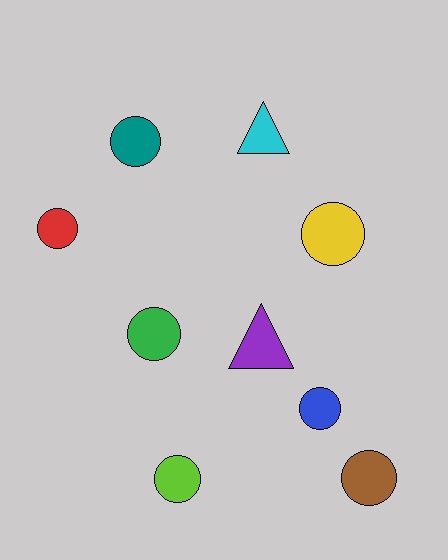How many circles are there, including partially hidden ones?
There are 7 circles.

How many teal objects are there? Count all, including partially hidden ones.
There is 1 teal object.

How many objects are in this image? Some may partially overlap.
There are 9 objects.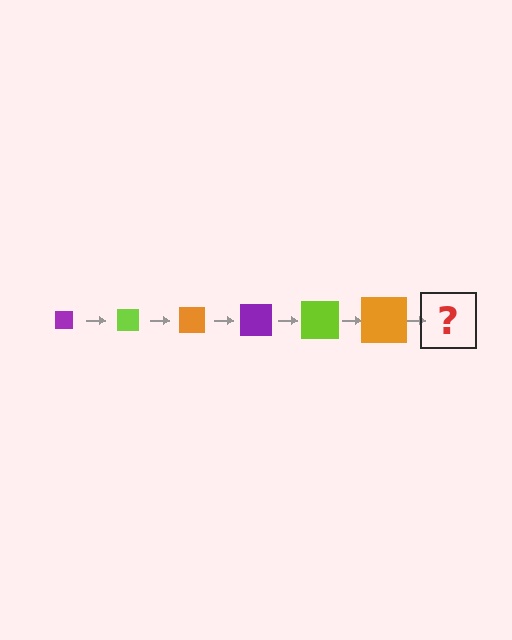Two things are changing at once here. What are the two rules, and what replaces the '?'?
The two rules are that the square grows larger each step and the color cycles through purple, lime, and orange. The '?' should be a purple square, larger than the previous one.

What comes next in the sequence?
The next element should be a purple square, larger than the previous one.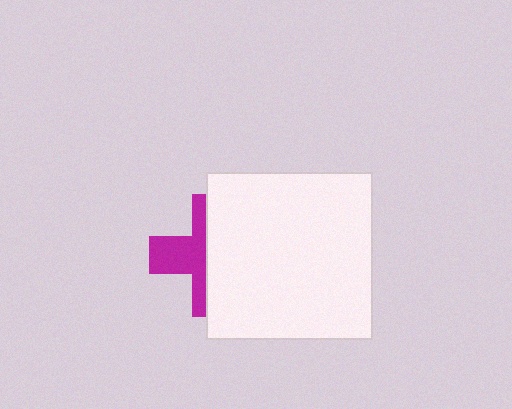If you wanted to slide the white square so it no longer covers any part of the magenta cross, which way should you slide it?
Slide it right — that is the most direct way to separate the two shapes.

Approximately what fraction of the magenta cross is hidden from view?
Roughly 58% of the magenta cross is hidden behind the white square.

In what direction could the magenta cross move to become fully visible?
The magenta cross could move left. That would shift it out from behind the white square entirely.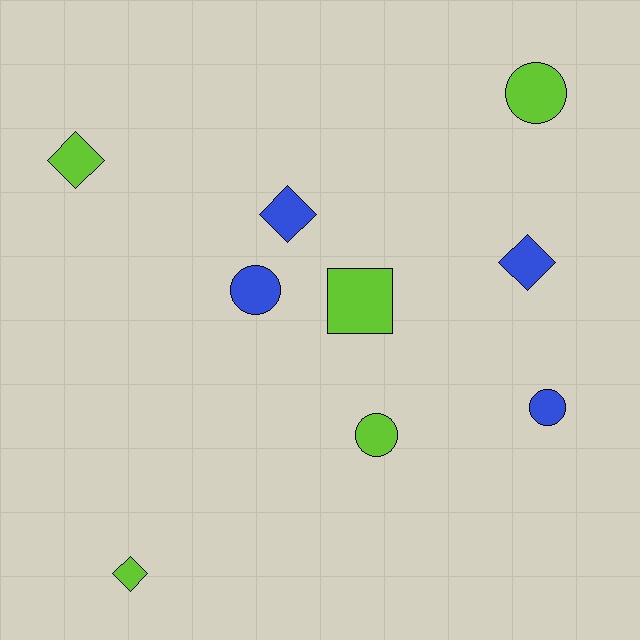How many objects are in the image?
There are 9 objects.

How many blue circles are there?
There are 2 blue circles.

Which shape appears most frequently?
Circle, with 4 objects.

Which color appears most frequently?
Lime, with 5 objects.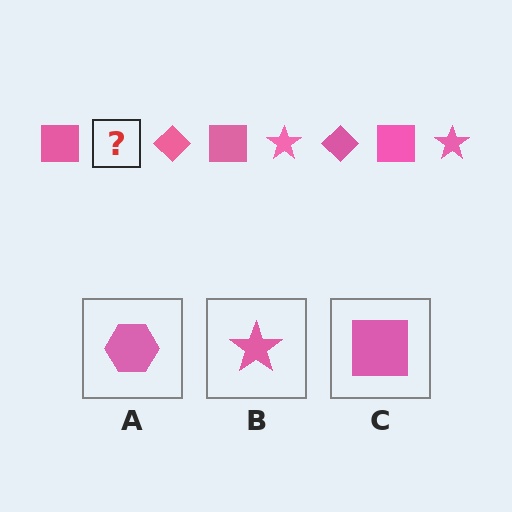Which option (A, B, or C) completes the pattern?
B.